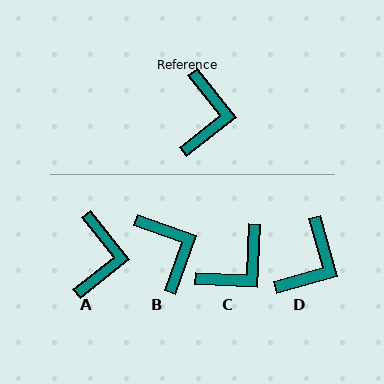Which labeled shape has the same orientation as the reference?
A.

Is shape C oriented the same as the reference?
No, it is off by about 41 degrees.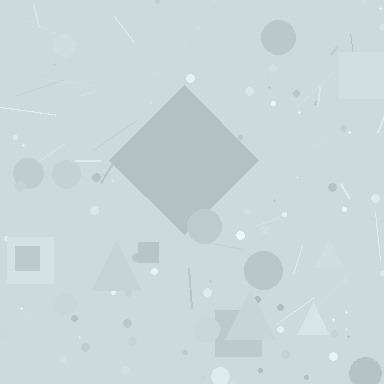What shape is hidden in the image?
A diamond is hidden in the image.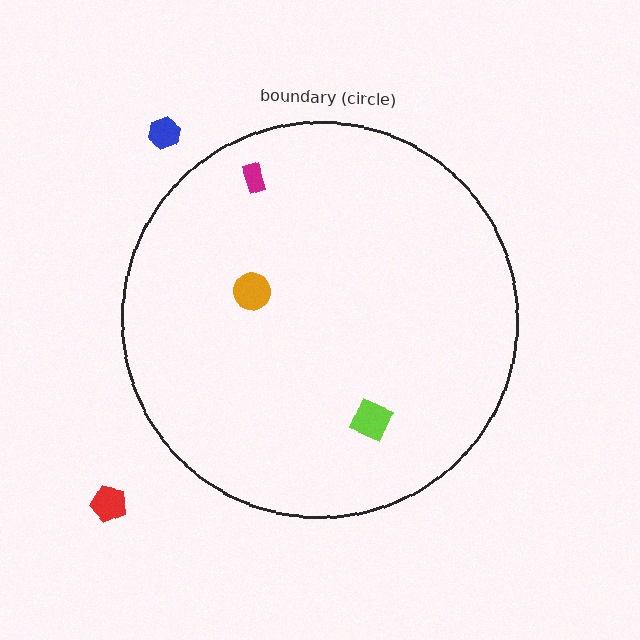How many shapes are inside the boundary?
3 inside, 2 outside.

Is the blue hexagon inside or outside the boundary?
Outside.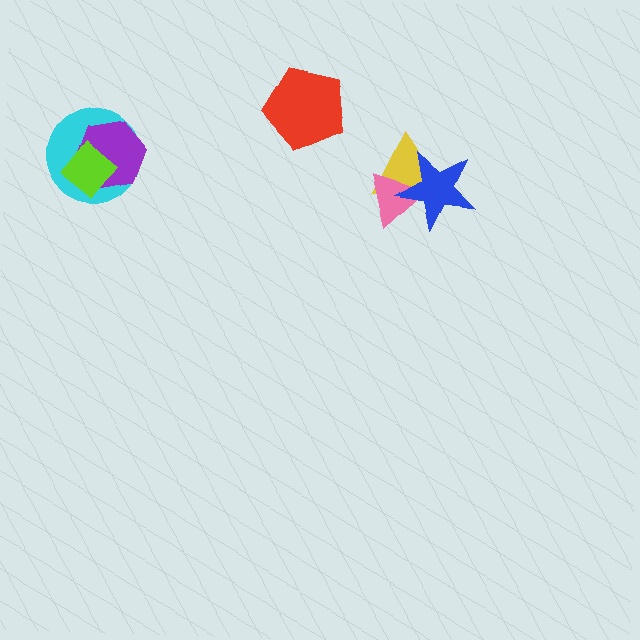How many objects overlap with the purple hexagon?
2 objects overlap with the purple hexagon.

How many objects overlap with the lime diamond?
2 objects overlap with the lime diamond.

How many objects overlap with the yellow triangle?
2 objects overlap with the yellow triangle.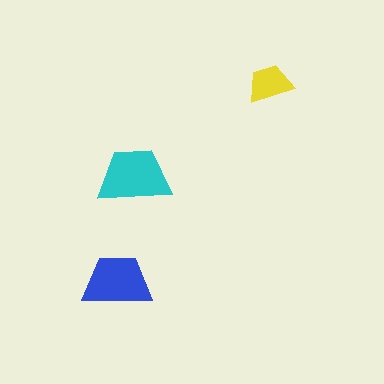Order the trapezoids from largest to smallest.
the cyan one, the blue one, the yellow one.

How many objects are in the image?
There are 3 objects in the image.